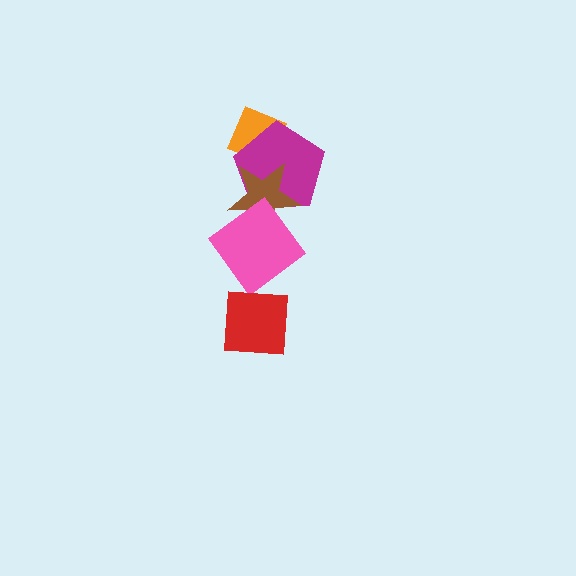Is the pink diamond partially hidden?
No, no other shape covers it.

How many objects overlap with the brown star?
3 objects overlap with the brown star.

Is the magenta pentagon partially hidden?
Yes, it is partially covered by another shape.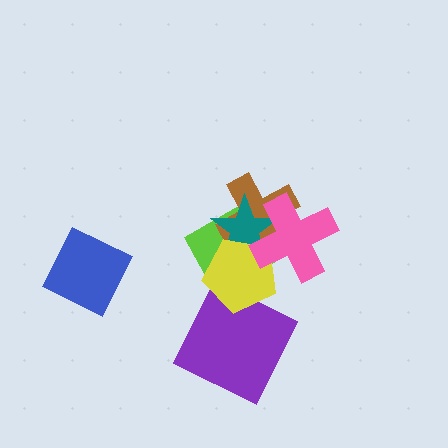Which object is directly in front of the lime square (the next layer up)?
The brown cross is directly in front of the lime square.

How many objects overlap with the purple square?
1 object overlaps with the purple square.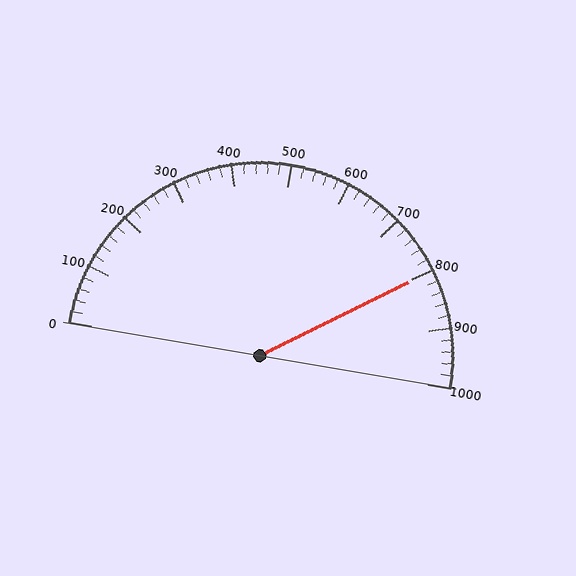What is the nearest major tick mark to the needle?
The nearest major tick mark is 800.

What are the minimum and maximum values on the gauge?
The gauge ranges from 0 to 1000.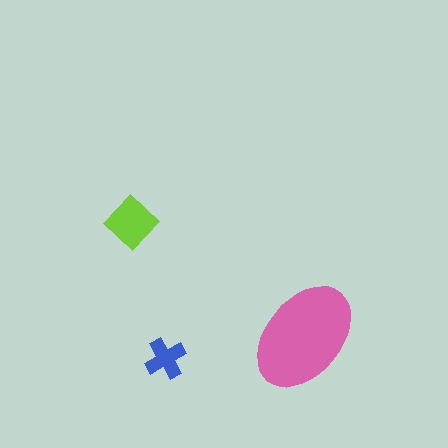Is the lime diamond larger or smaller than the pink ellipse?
Smaller.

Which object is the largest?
The pink ellipse.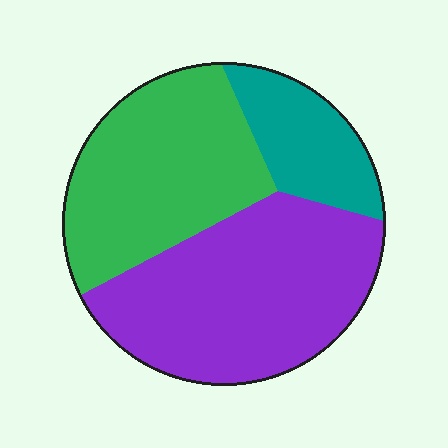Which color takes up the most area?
Purple, at roughly 45%.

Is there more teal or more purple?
Purple.